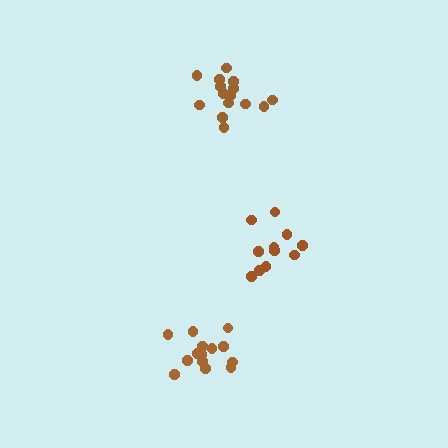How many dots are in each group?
Group 1: 11 dots, Group 2: 14 dots, Group 3: 15 dots (40 total).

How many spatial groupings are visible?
There are 3 spatial groupings.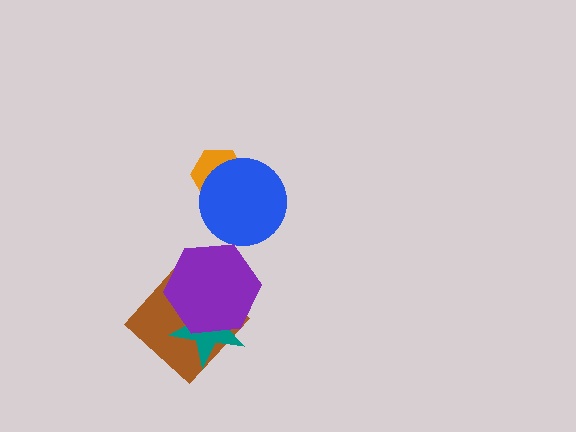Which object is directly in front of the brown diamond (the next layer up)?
The teal star is directly in front of the brown diamond.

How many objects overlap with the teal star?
2 objects overlap with the teal star.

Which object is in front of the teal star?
The purple hexagon is in front of the teal star.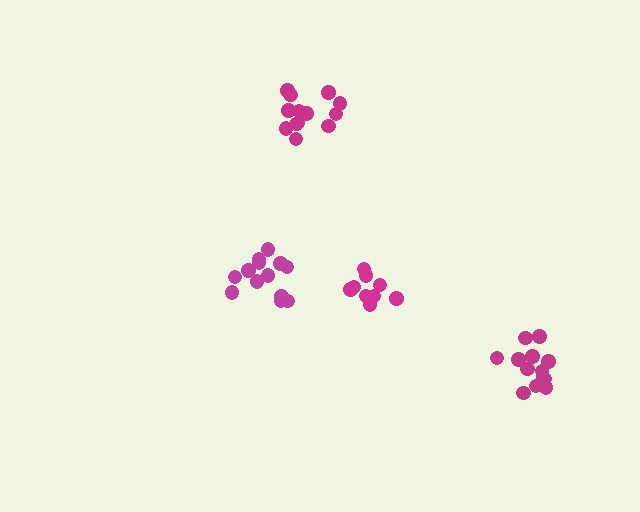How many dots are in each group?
Group 1: 10 dots, Group 2: 13 dots, Group 3: 13 dots, Group 4: 13 dots (49 total).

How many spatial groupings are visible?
There are 4 spatial groupings.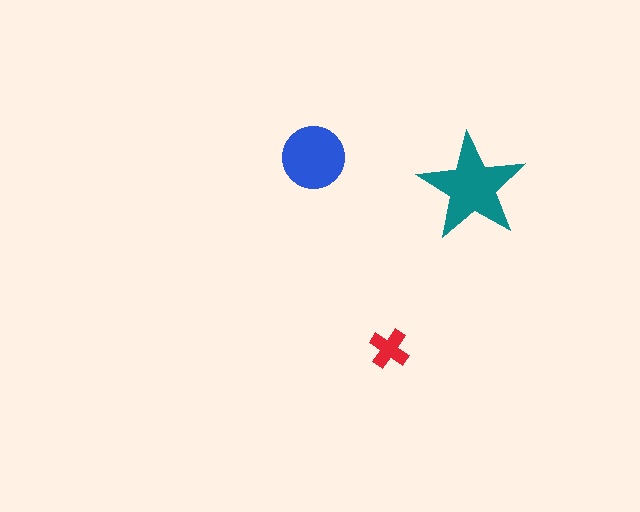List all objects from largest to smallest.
The teal star, the blue circle, the red cross.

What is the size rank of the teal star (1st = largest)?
1st.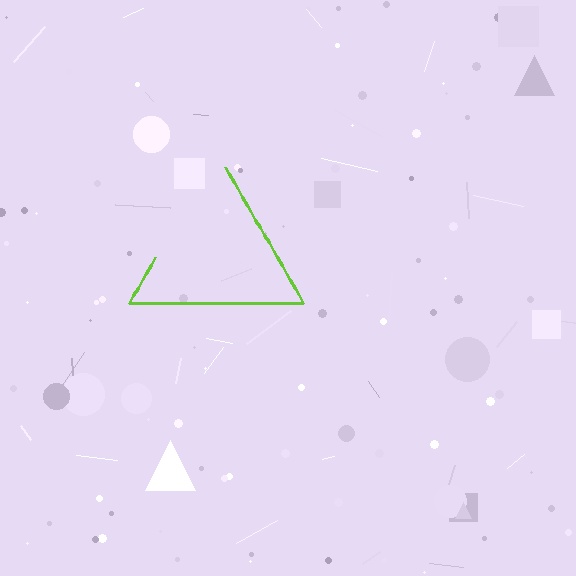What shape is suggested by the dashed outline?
The dashed outline suggests a triangle.